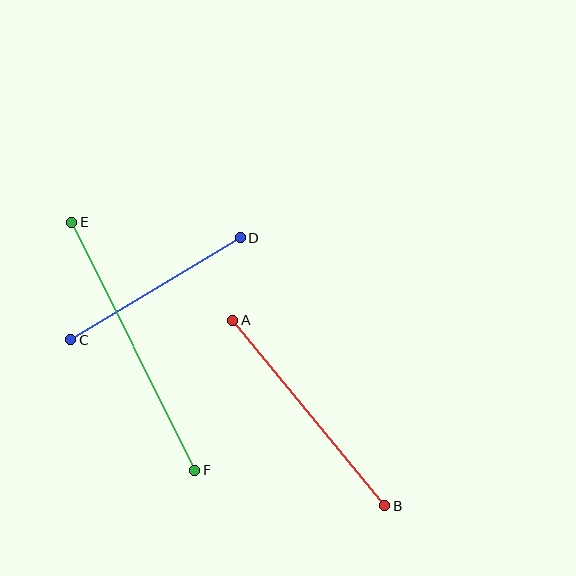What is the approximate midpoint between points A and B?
The midpoint is at approximately (309, 413) pixels.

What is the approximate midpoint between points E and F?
The midpoint is at approximately (133, 346) pixels.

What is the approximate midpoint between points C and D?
The midpoint is at approximately (155, 289) pixels.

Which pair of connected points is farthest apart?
Points E and F are farthest apart.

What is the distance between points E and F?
The distance is approximately 277 pixels.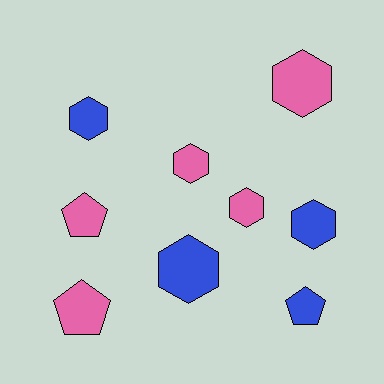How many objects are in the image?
There are 9 objects.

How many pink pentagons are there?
There are 2 pink pentagons.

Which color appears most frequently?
Pink, with 5 objects.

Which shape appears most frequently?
Hexagon, with 6 objects.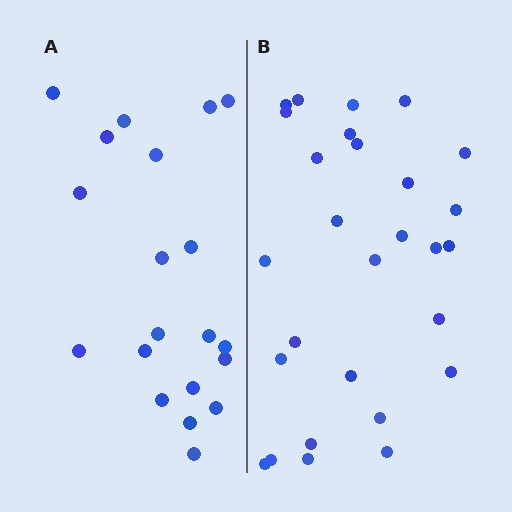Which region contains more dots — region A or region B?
Region B (the right region) has more dots.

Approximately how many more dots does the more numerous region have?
Region B has roughly 8 or so more dots than region A.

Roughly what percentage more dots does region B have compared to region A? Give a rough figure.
About 40% more.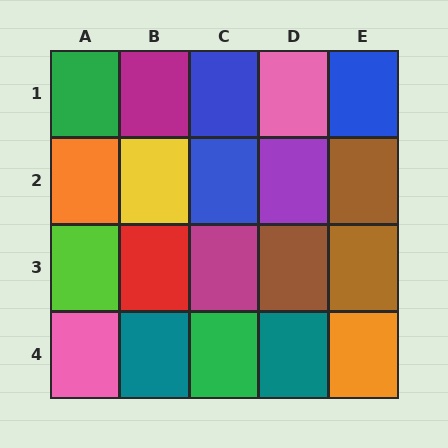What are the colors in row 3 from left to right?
Lime, red, magenta, brown, brown.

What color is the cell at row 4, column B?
Teal.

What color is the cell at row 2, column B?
Yellow.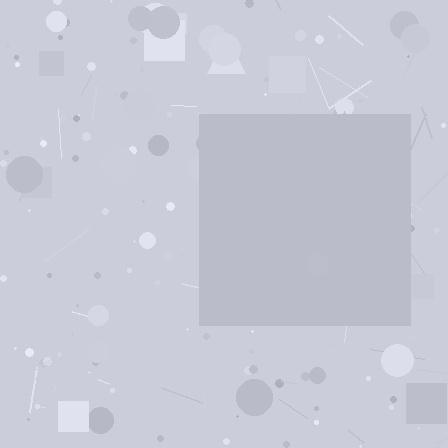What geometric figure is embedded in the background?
A square is embedded in the background.